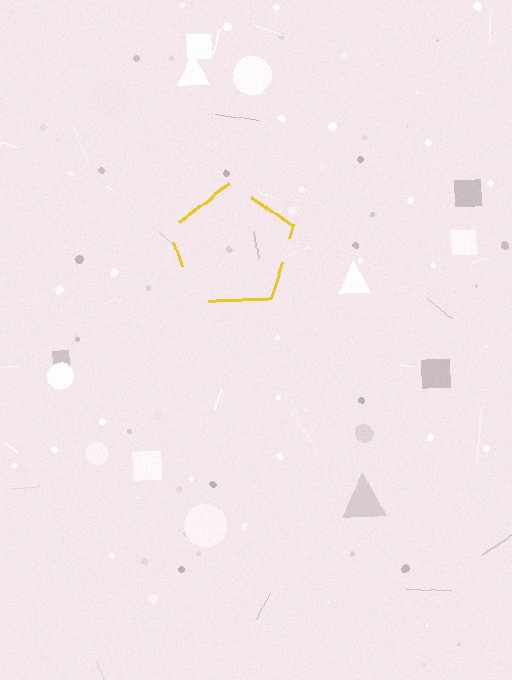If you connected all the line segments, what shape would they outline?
They would outline a pentagon.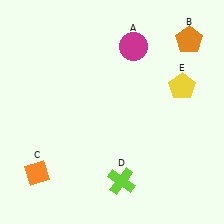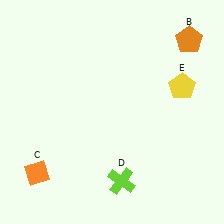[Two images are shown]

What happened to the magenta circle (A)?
The magenta circle (A) was removed in Image 2. It was in the top-right area of Image 1.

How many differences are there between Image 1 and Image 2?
There is 1 difference between the two images.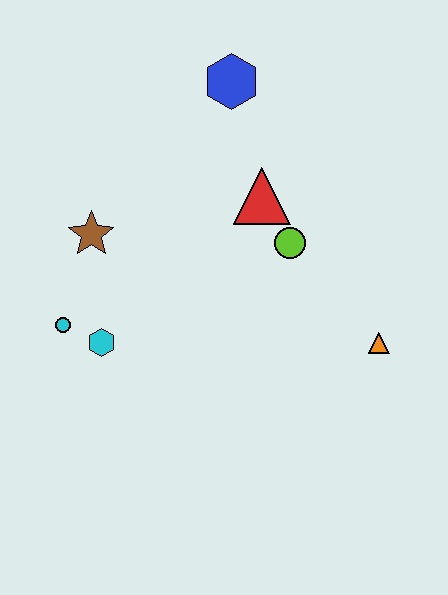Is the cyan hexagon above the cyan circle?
No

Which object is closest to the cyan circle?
The cyan hexagon is closest to the cyan circle.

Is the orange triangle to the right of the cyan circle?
Yes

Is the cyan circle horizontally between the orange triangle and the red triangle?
No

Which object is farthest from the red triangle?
The cyan circle is farthest from the red triangle.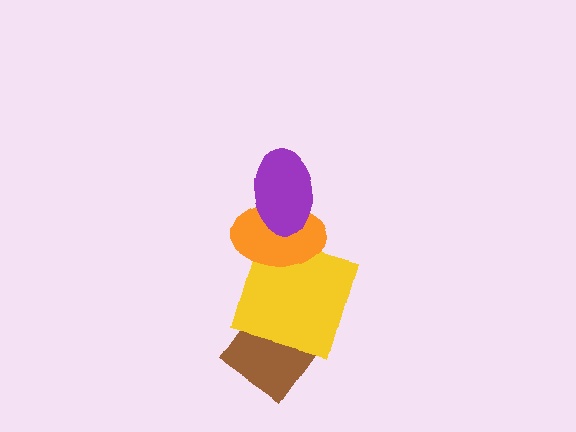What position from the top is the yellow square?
The yellow square is 3rd from the top.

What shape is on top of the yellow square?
The orange ellipse is on top of the yellow square.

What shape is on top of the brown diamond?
The yellow square is on top of the brown diamond.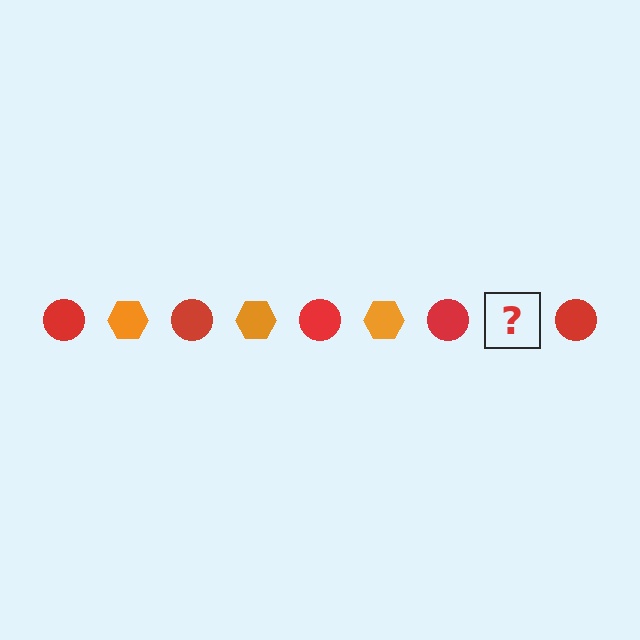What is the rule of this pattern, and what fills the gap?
The rule is that the pattern alternates between red circle and orange hexagon. The gap should be filled with an orange hexagon.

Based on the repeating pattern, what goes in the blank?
The blank should be an orange hexagon.